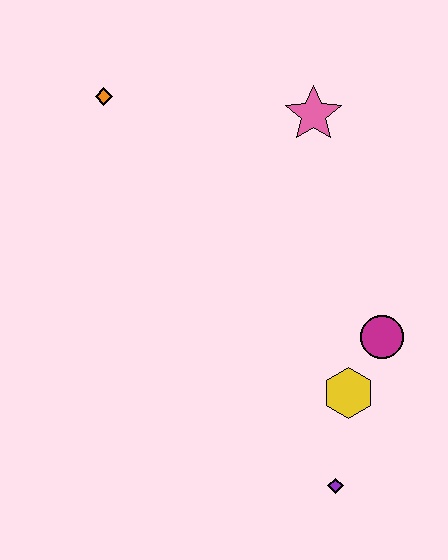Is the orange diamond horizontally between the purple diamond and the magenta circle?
No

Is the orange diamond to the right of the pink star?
No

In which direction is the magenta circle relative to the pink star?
The magenta circle is below the pink star.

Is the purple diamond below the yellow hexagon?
Yes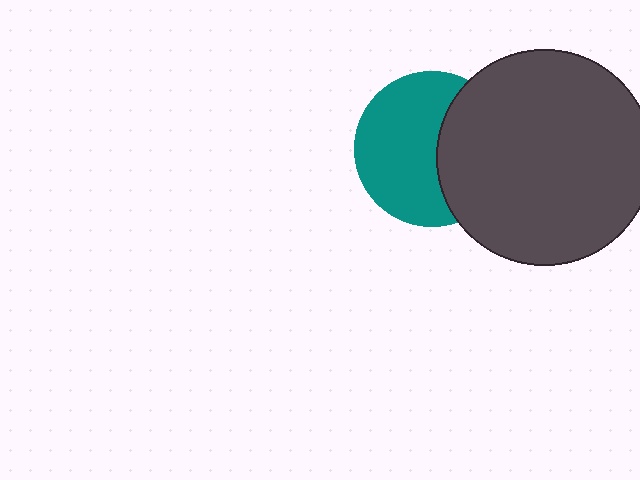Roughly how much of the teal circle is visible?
About half of it is visible (roughly 61%).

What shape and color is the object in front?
The object in front is a dark gray circle.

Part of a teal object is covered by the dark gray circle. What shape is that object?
It is a circle.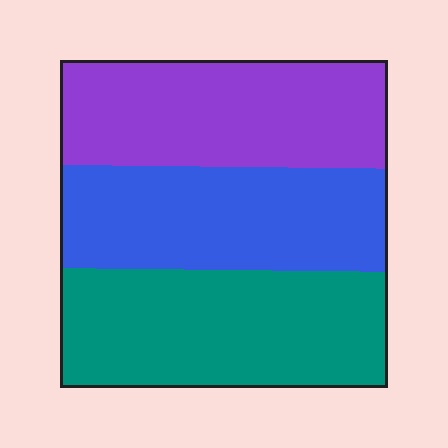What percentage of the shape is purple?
Purple covers roughly 35% of the shape.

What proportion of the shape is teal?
Teal covers 36% of the shape.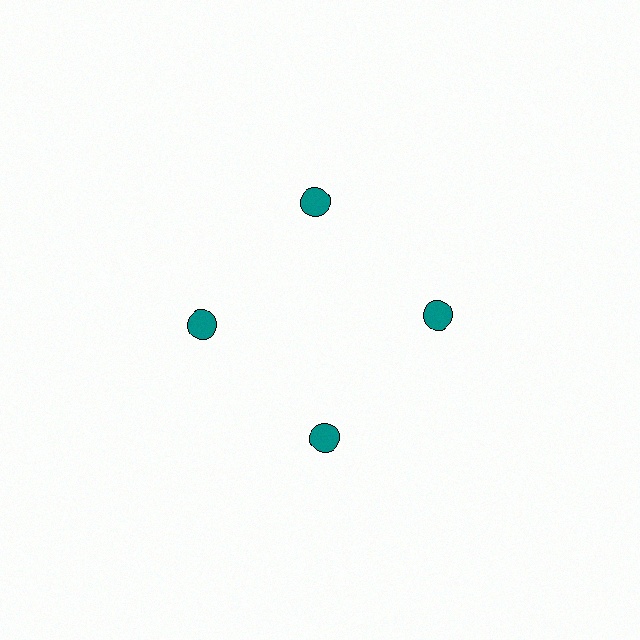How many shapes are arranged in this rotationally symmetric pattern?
There are 4 shapes, arranged in 4 groups of 1.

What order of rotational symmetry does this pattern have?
This pattern has 4-fold rotational symmetry.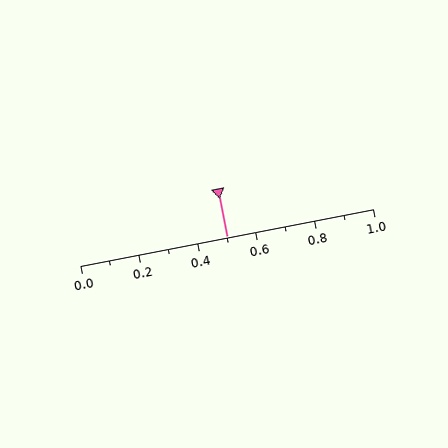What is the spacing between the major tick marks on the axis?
The major ticks are spaced 0.2 apart.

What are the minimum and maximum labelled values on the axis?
The axis runs from 0.0 to 1.0.